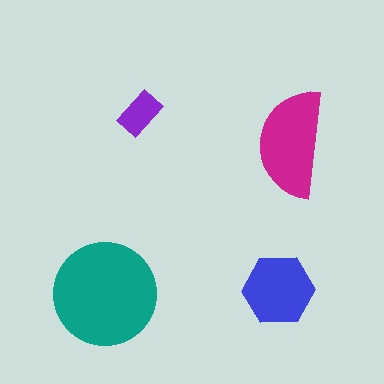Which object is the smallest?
The purple rectangle.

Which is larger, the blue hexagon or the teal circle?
The teal circle.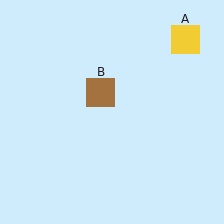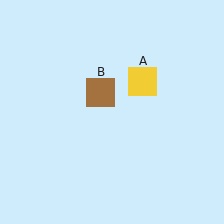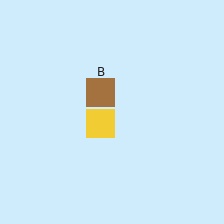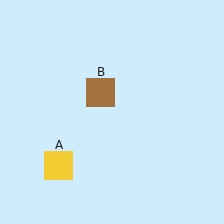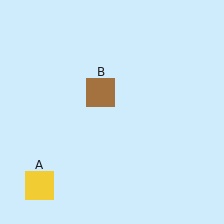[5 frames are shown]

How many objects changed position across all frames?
1 object changed position: yellow square (object A).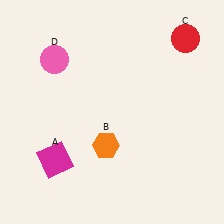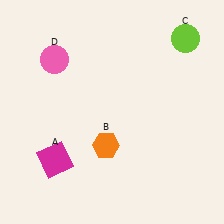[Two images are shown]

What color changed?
The circle (C) changed from red in Image 1 to lime in Image 2.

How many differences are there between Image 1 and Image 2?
There is 1 difference between the two images.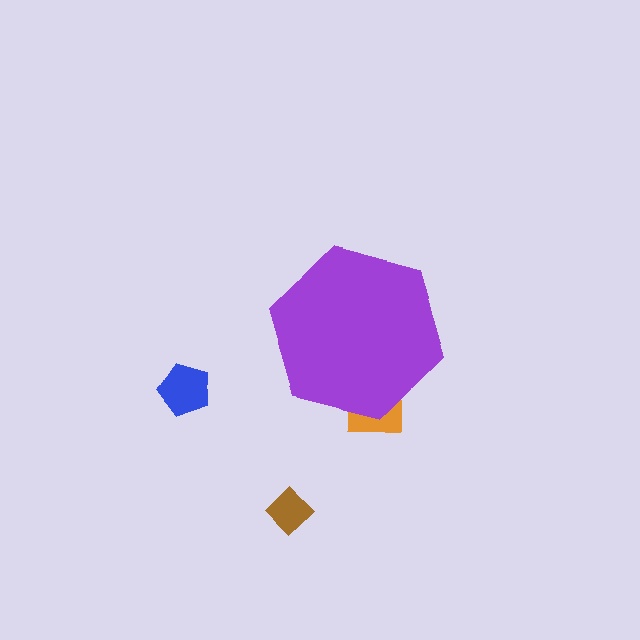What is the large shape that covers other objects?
A purple hexagon.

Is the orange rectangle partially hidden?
Yes, the orange rectangle is partially hidden behind the purple hexagon.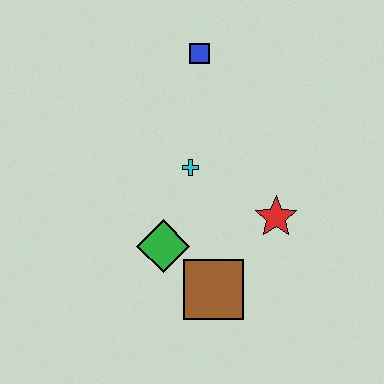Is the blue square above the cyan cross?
Yes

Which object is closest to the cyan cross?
The green diamond is closest to the cyan cross.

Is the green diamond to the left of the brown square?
Yes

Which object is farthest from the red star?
The blue square is farthest from the red star.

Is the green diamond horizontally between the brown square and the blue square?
No